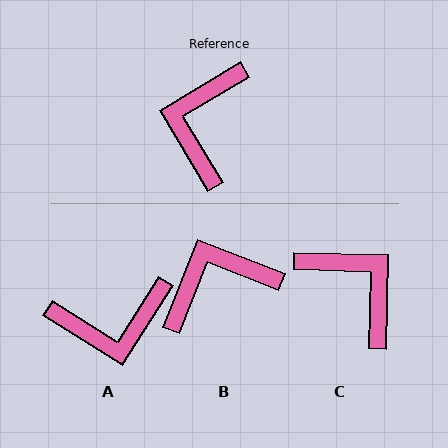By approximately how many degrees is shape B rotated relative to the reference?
Approximately 52 degrees clockwise.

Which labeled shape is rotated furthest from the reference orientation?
C, about 122 degrees away.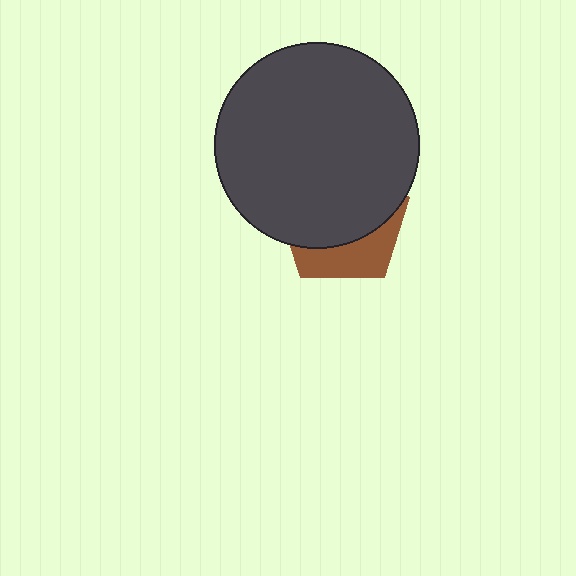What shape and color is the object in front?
The object in front is a dark gray circle.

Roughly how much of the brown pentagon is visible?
A small part of it is visible (roughly 32%).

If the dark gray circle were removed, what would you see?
You would see the complete brown pentagon.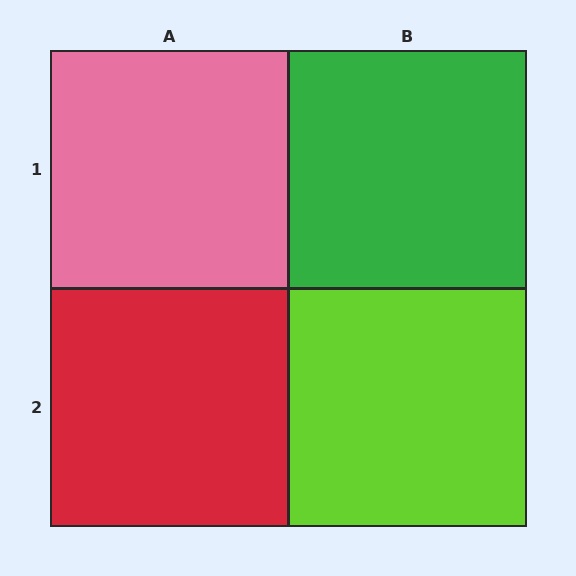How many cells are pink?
1 cell is pink.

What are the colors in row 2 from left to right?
Red, lime.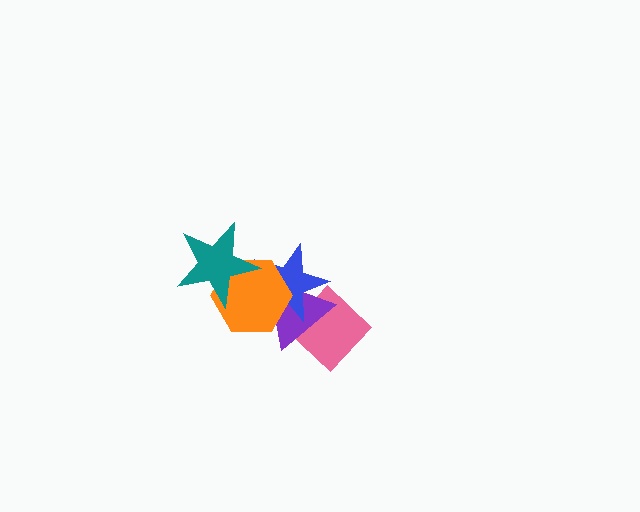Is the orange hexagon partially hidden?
Yes, it is partially covered by another shape.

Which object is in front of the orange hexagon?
The teal star is in front of the orange hexagon.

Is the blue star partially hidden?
Yes, it is partially covered by another shape.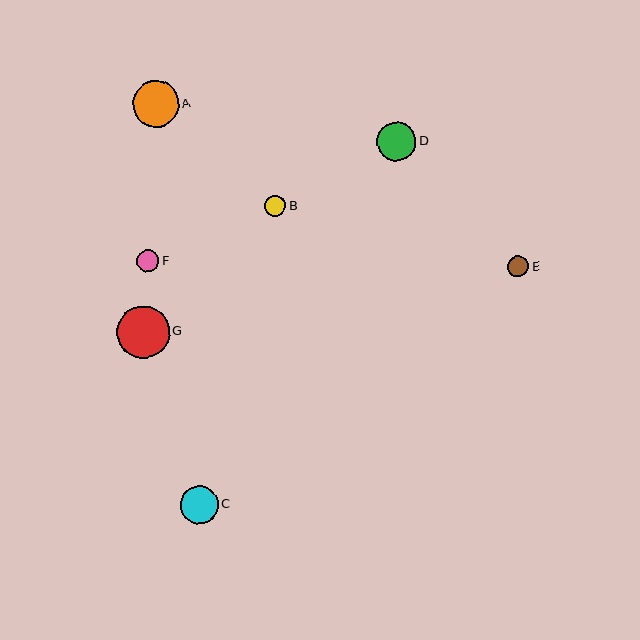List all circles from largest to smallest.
From largest to smallest: G, A, D, C, F, B, E.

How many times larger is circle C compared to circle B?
Circle C is approximately 1.8 times the size of circle B.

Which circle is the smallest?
Circle E is the smallest with a size of approximately 21 pixels.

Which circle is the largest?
Circle G is the largest with a size of approximately 52 pixels.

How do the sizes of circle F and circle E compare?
Circle F and circle E are approximately the same size.